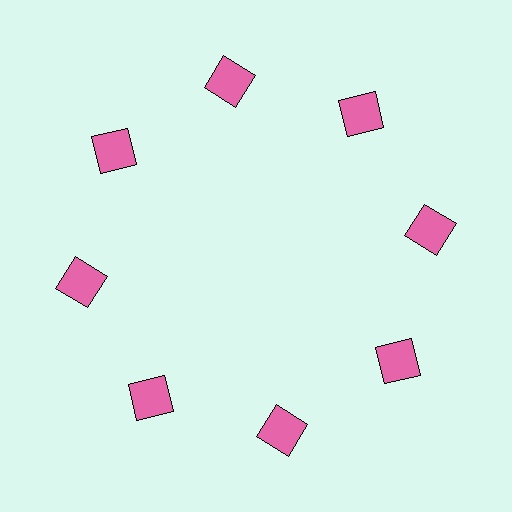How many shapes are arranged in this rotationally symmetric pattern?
There are 8 shapes, arranged in 8 groups of 1.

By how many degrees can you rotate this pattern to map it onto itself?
The pattern maps onto itself every 45 degrees of rotation.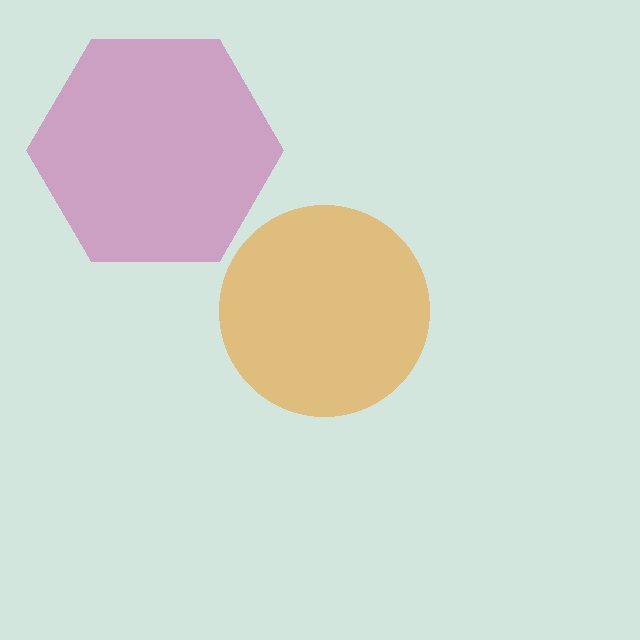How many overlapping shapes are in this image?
There are 2 overlapping shapes in the image.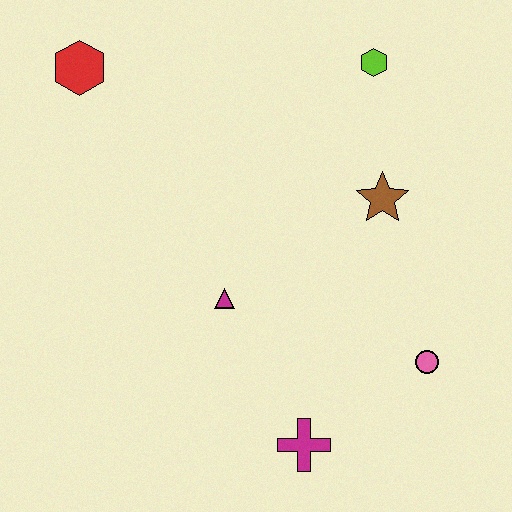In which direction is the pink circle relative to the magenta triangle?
The pink circle is to the right of the magenta triangle.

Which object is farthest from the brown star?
The red hexagon is farthest from the brown star.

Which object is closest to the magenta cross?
The pink circle is closest to the magenta cross.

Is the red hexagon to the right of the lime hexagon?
No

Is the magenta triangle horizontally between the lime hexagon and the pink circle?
No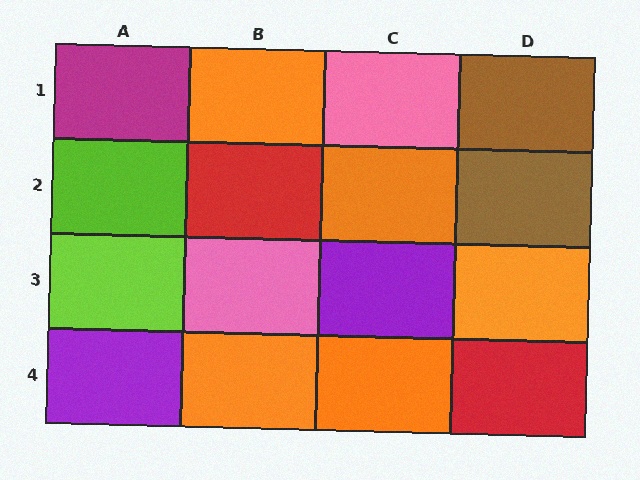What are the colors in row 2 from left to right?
Lime, red, orange, brown.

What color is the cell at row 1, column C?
Pink.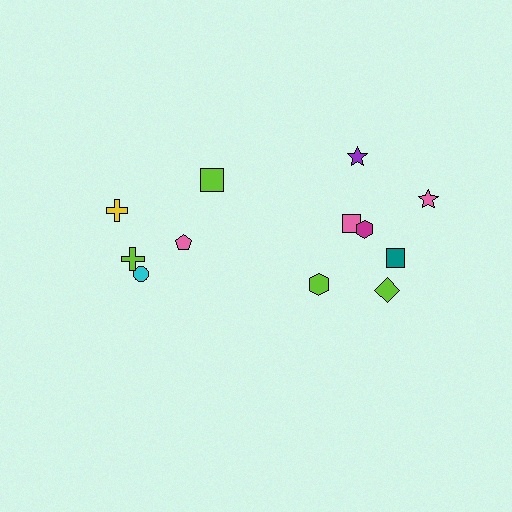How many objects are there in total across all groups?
There are 12 objects.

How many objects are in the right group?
There are 7 objects.